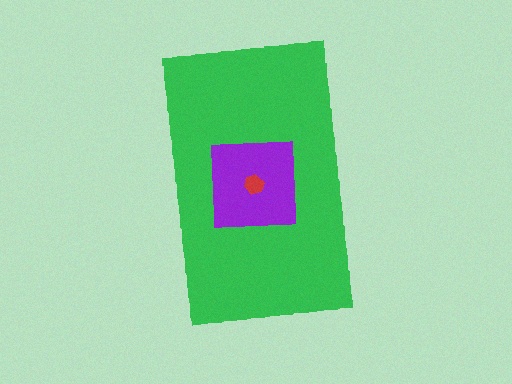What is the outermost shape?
The green rectangle.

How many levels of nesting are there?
3.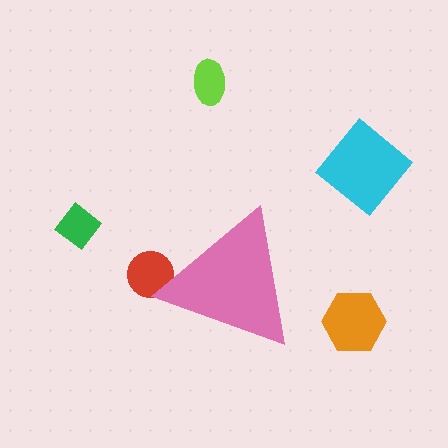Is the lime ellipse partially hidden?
No, the lime ellipse is fully visible.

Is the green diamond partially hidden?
No, the green diamond is fully visible.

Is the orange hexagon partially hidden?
No, the orange hexagon is fully visible.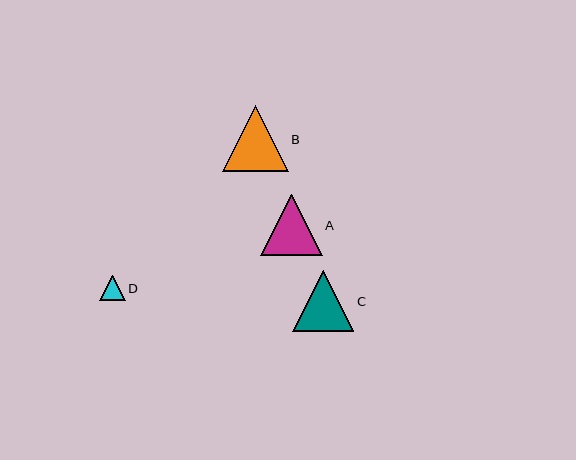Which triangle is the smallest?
Triangle D is the smallest with a size of approximately 25 pixels.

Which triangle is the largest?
Triangle B is the largest with a size of approximately 66 pixels.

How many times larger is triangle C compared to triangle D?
Triangle C is approximately 2.4 times the size of triangle D.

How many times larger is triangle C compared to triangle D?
Triangle C is approximately 2.4 times the size of triangle D.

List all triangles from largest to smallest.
From largest to smallest: B, A, C, D.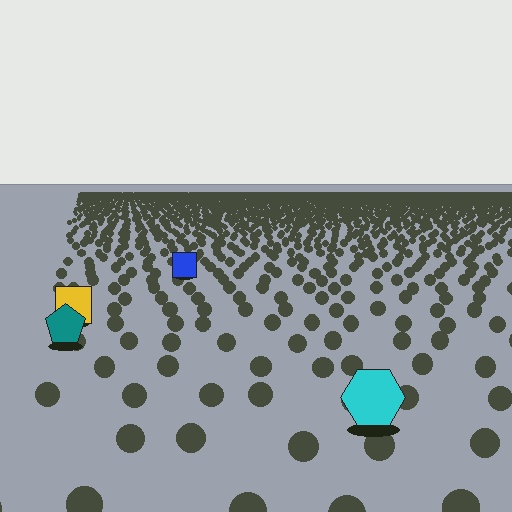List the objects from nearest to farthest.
From nearest to farthest: the cyan hexagon, the teal pentagon, the yellow square, the blue square.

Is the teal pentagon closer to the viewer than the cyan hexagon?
No. The cyan hexagon is closer — you can tell from the texture gradient: the ground texture is coarser near it.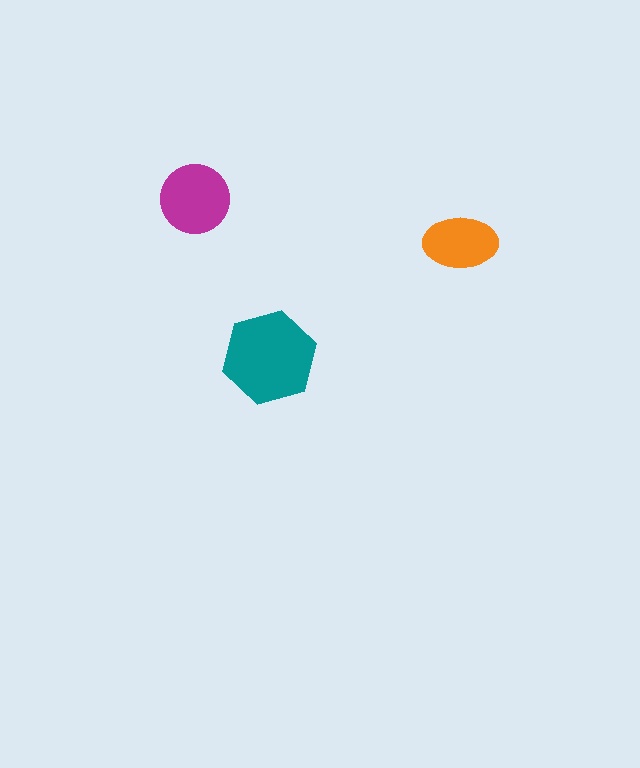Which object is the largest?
The teal hexagon.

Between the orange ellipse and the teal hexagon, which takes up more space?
The teal hexagon.